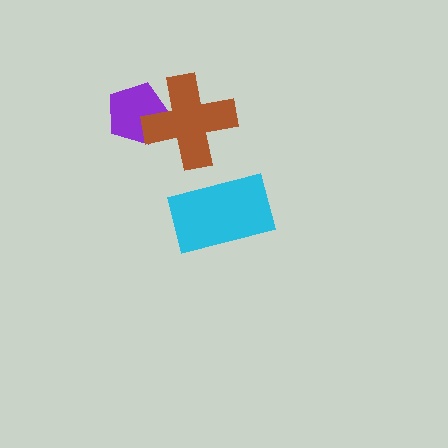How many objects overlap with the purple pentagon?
1 object overlaps with the purple pentagon.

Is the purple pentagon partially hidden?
Yes, it is partially covered by another shape.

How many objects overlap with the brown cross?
1 object overlaps with the brown cross.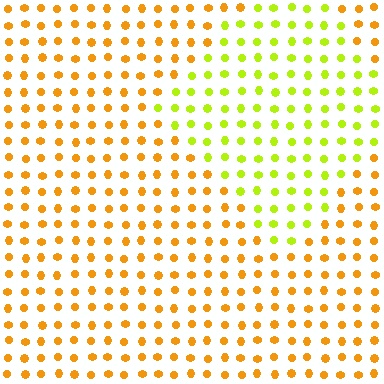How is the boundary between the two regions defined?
The boundary is defined purely by a slight shift in hue (about 42 degrees). Spacing, size, and orientation are identical on both sides.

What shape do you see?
I see a diamond.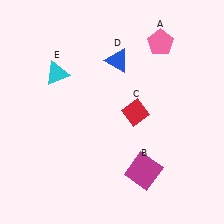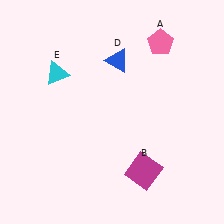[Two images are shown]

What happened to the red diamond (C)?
The red diamond (C) was removed in Image 2. It was in the bottom-right area of Image 1.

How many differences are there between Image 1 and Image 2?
There is 1 difference between the two images.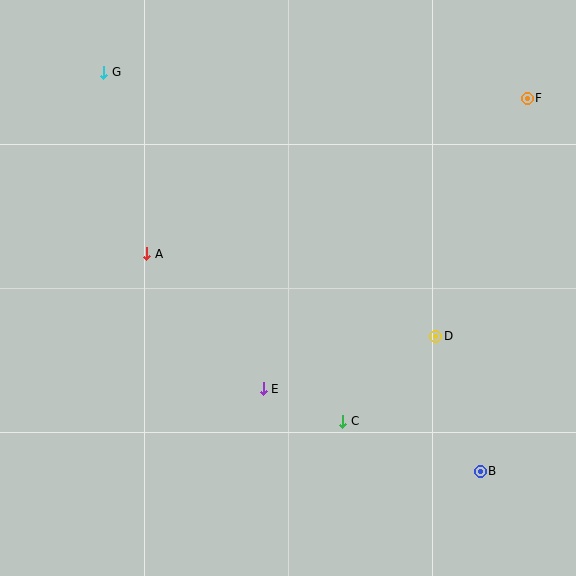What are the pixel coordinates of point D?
Point D is at (436, 336).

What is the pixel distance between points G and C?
The distance between G and C is 423 pixels.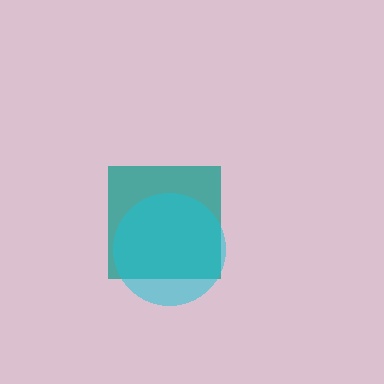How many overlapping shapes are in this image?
There are 2 overlapping shapes in the image.